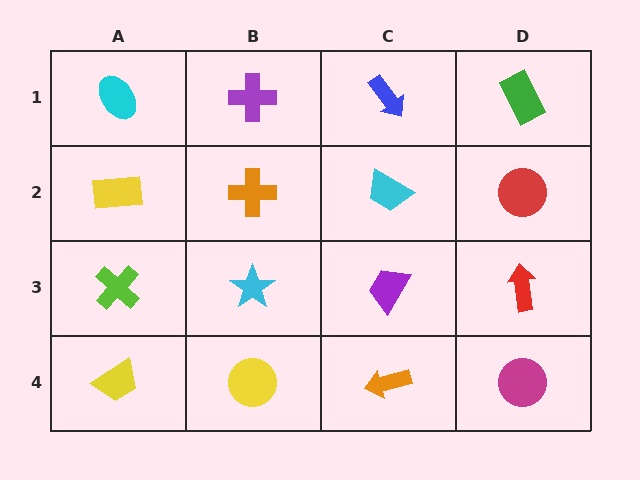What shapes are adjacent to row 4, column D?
A red arrow (row 3, column D), an orange arrow (row 4, column C).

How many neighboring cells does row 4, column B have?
3.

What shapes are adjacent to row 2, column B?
A purple cross (row 1, column B), a cyan star (row 3, column B), a yellow rectangle (row 2, column A), a cyan trapezoid (row 2, column C).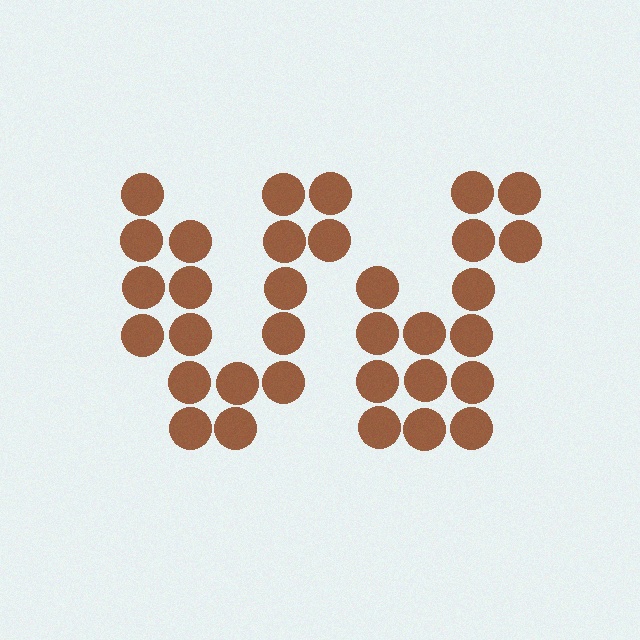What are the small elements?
The small elements are circles.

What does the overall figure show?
The overall figure shows the letter W.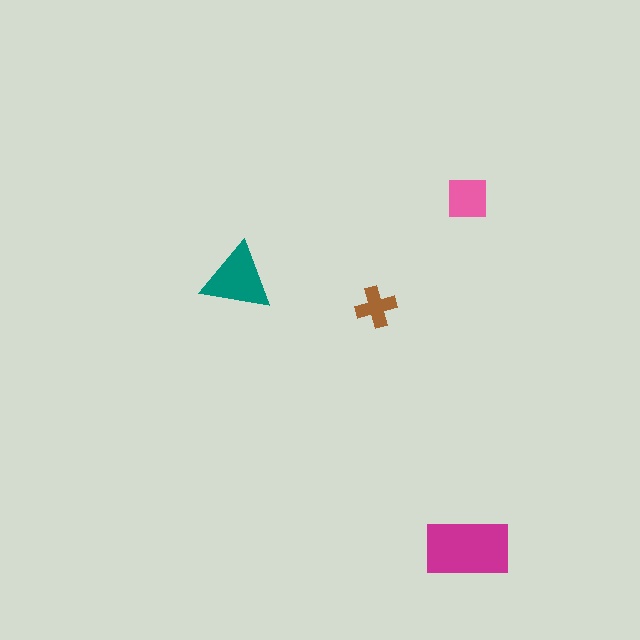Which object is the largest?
The magenta rectangle.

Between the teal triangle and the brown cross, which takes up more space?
The teal triangle.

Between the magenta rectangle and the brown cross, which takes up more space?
The magenta rectangle.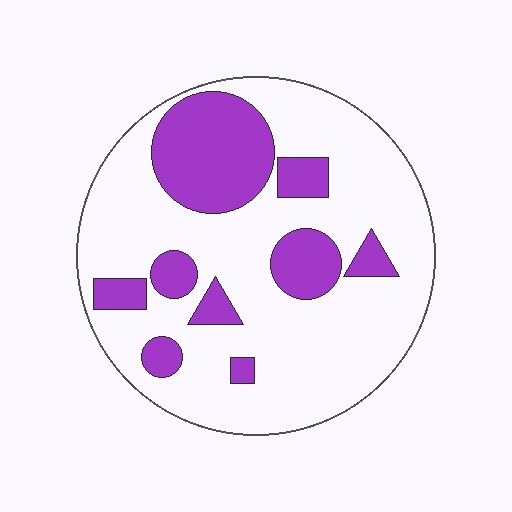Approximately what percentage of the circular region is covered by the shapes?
Approximately 25%.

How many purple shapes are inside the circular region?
9.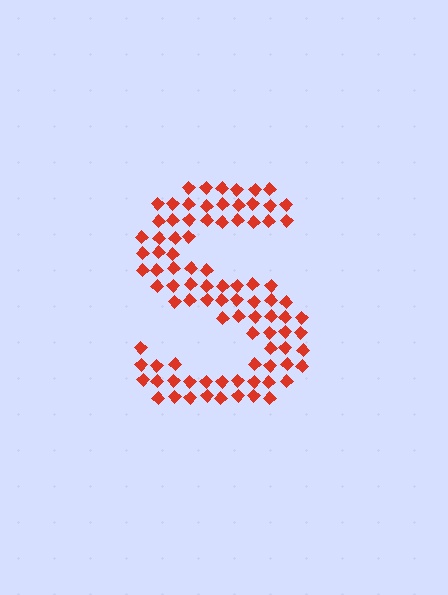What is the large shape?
The large shape is the letter S.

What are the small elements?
The small elements are diamonds.